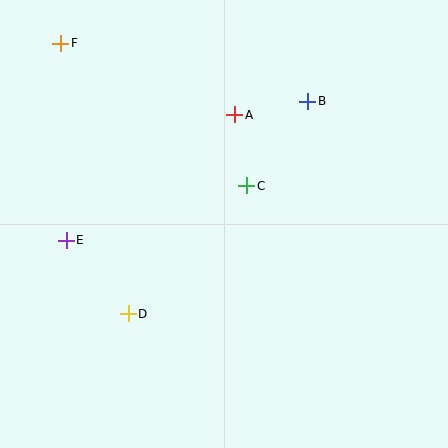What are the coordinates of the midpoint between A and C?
The midpoint between A and C is at (241, 150).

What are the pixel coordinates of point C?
Point C is at (247, 186).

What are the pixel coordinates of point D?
Point D is at (128, 314).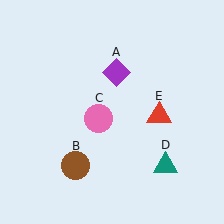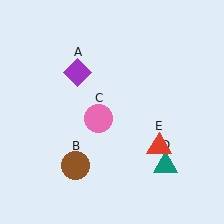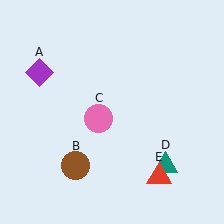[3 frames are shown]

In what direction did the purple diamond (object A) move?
The purple diamond (object A) moved left.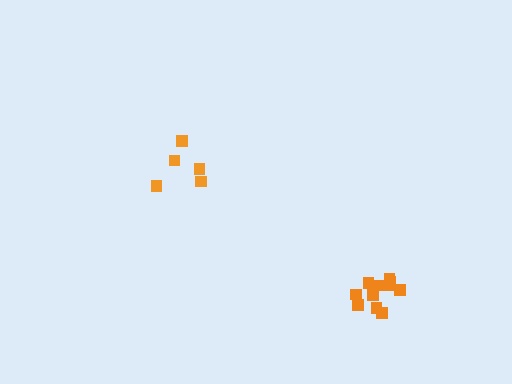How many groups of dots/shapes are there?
There are 2 groups.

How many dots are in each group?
Group 1: 11 dots, Group 2: 5 dots (16 total).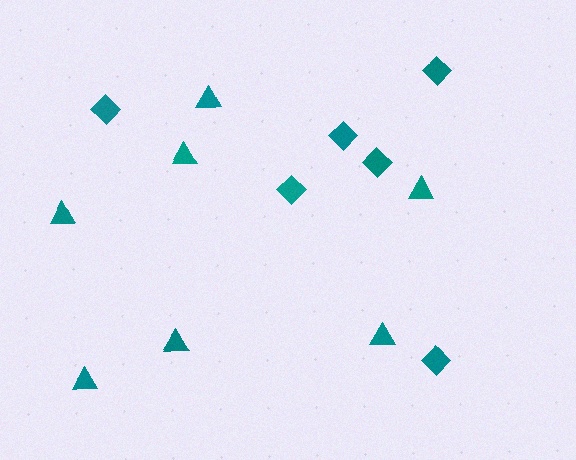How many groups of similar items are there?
There are 2 groups: one group of diamonds (6) and one group of triangles (7).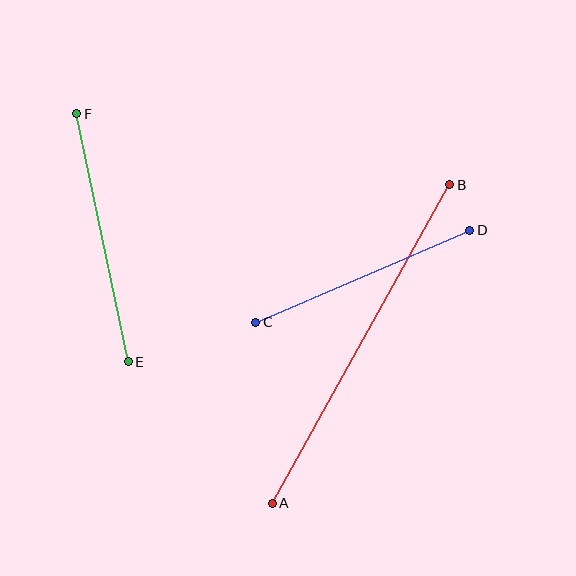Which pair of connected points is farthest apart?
Points A and B are farthest apart.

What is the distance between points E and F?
The distance is approximately 253 pixels.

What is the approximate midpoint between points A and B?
The midpoint is at approximately (361, 344) pixels.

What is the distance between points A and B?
The distance is approximately 365 pixels.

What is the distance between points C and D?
The distance is approximately 233 pixels.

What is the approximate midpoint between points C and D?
The midpoint is at approximately (363, 276) pixels.